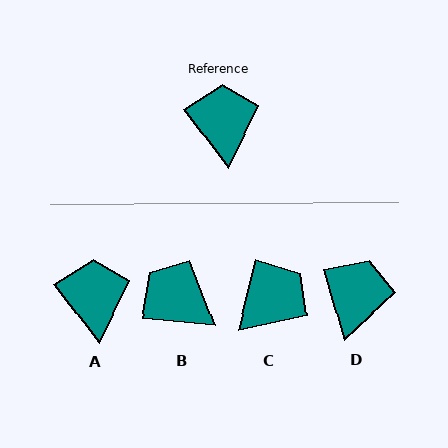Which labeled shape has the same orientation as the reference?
A.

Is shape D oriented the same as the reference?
No, it is off by about 21 degrees.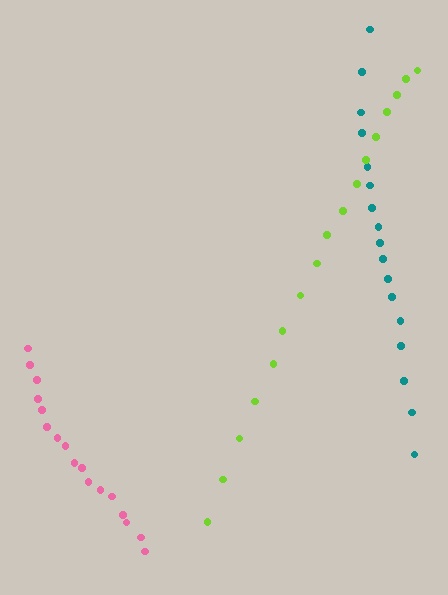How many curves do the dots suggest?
There are 3 distinct paths.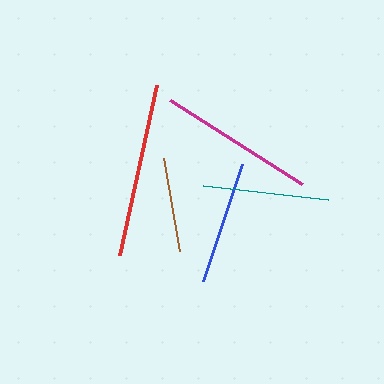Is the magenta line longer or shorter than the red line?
The red line is longer than the magenta line.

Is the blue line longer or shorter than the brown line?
The blue line is longer than the brown line.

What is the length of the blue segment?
The blue segment is approximately 124 pixels long.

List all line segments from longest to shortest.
From longest to shortest: red, magenta, teal, blue, brown.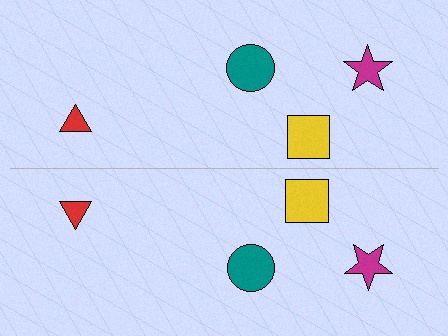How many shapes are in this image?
There are 8 shapes in this image.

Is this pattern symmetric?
Yes, this pattern has bilateral (reflection) symmetry.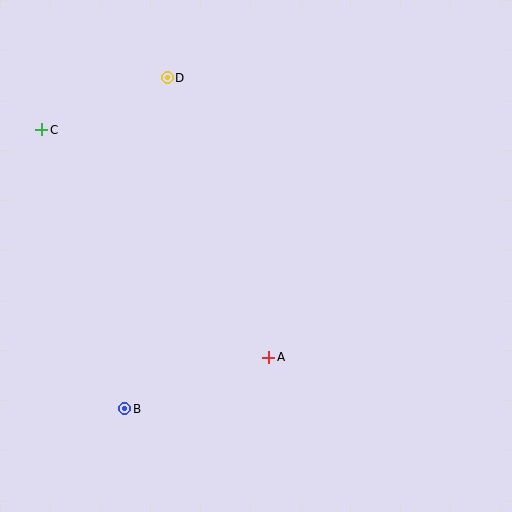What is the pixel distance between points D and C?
The distance between D and C is 136 pixels.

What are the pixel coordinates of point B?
Point B is at (125, 409).